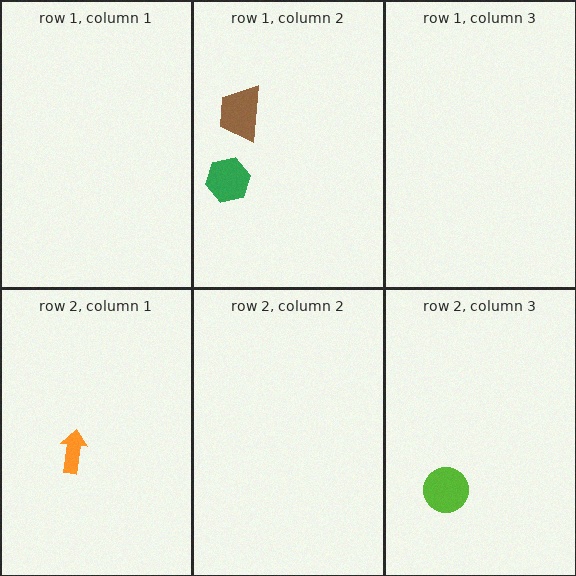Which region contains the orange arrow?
The row 2, column 1 region.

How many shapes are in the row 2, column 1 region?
1.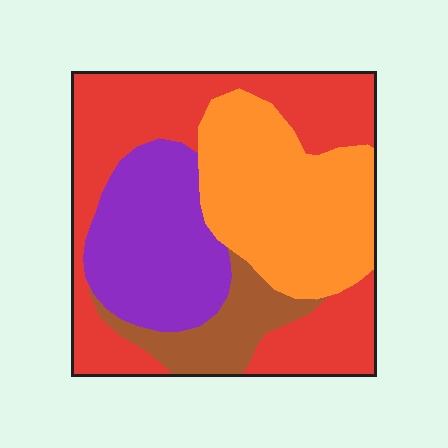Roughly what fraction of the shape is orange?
Orange takes up about one quarter (1/4) of the shape.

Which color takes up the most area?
Red, at roughly 40%.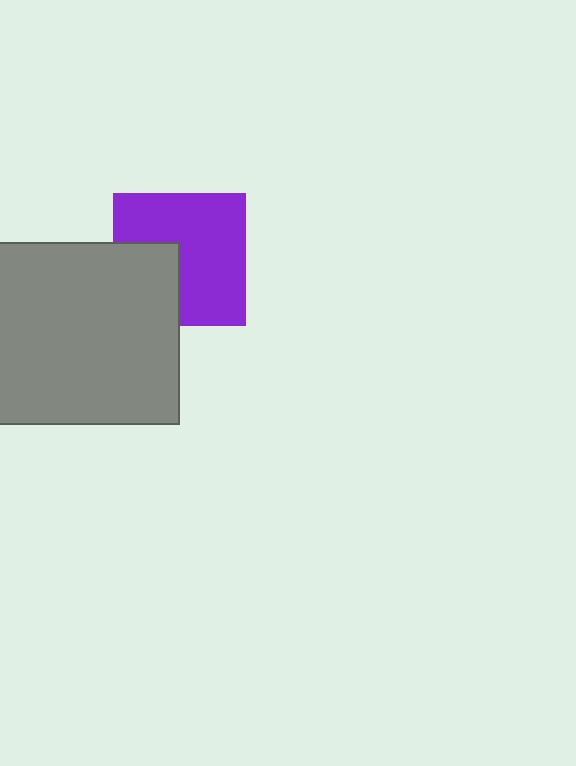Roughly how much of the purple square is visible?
Most of it is visible (roughly 68%).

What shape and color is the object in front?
The object in front is a gray square.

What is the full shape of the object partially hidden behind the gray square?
The partially hidden object is a purple square.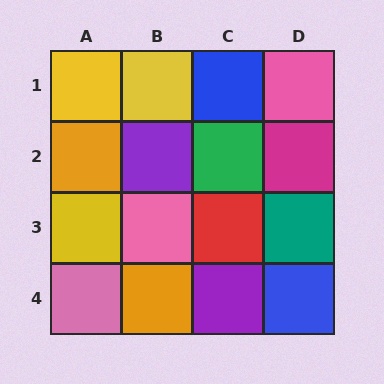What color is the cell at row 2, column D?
Magenta.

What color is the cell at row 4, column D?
Blue.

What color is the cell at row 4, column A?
Pink.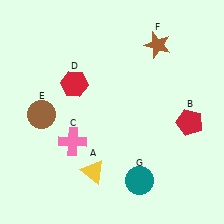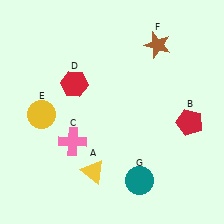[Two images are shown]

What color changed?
The circle (E) changed from brown in Image 1 to yellow in Image 2.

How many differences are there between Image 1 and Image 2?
There is 1 difference between the two images.